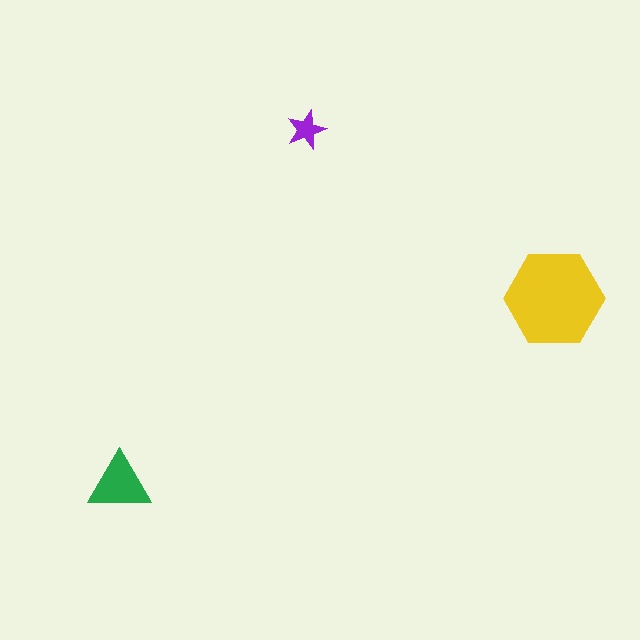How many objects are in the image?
There are 3 objects in the image.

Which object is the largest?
The yellow hexagon.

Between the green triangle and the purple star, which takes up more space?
The green triangle.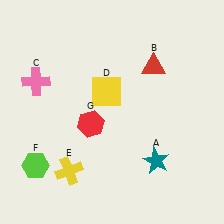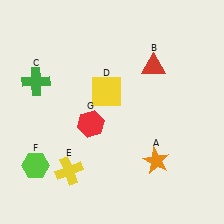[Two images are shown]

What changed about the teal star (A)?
In Image 1, A is teal. In Image 2, it changed to orange.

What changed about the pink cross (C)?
In Image 1, C is pink. In Image 2, it changed to green.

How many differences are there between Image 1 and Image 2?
There are 2 differences between the two images.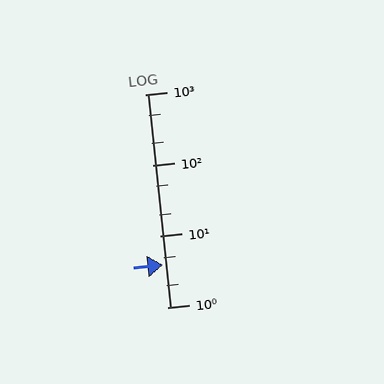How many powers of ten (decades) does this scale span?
The scale spans 3 decades, from 1 to 1000.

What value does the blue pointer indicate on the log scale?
The pointer indicates approximately 4.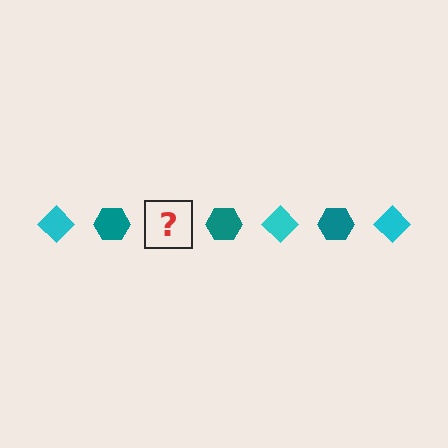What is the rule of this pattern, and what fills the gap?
The rule is that the pattern alternates between cyan diamond and teal hexagon. The gap should be filled with a cyan diamond.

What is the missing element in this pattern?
The missing element is a cyan diamond.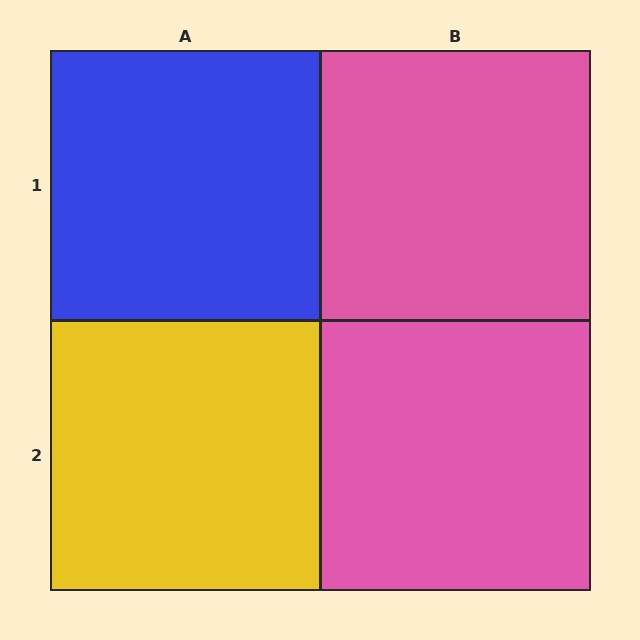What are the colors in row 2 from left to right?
Yellow, pink.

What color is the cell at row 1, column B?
Pink.